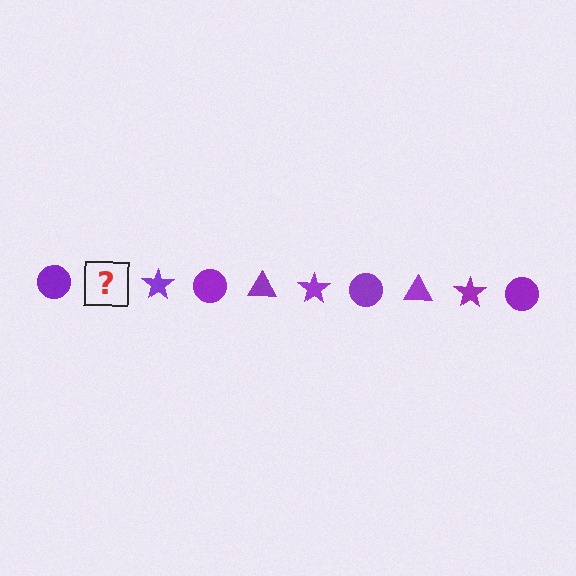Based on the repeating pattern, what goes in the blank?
The blank should be a purple triangle.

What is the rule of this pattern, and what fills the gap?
The rule is that the pattern cycles through circle, triangle, star shapes in purple. The gap should be filled with a purple triangle.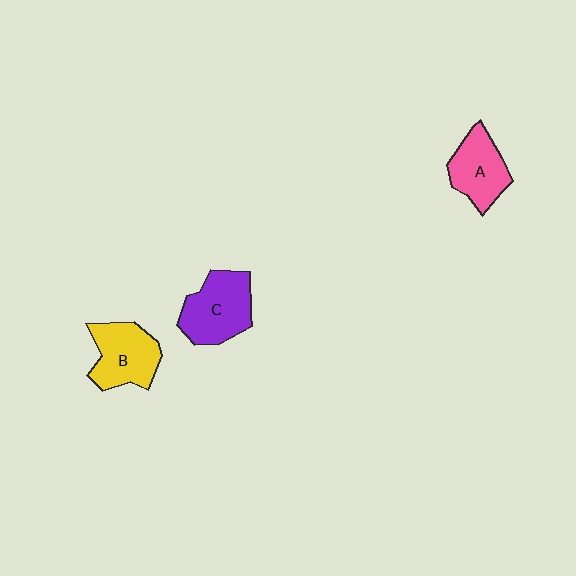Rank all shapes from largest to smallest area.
From largest to smallest: C (purple), B (yellow), A (pink).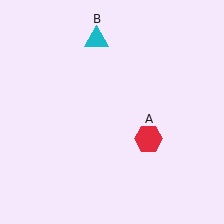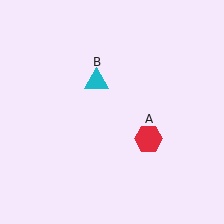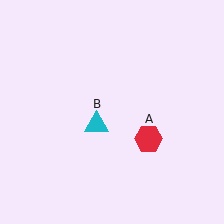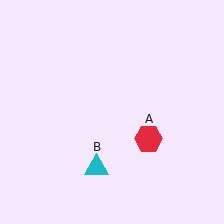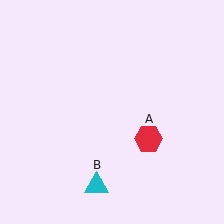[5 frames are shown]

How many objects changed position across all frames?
1 object changed position: cyan triangle (object B).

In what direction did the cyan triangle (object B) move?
The cyan triangle (object B) moved down.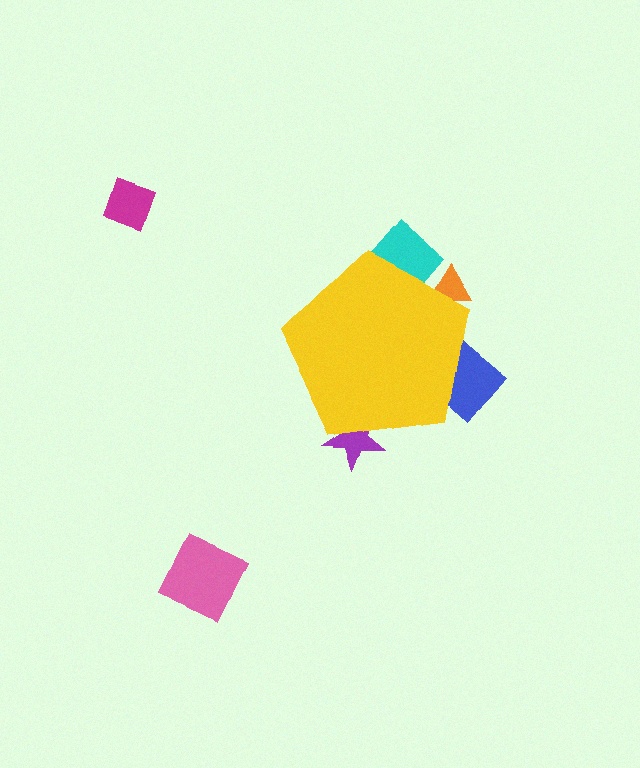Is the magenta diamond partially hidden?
No, the magenta diamond is fully visible.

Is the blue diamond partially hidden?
Yes, the blue diamond is partially hidden behind the yellow pentagon.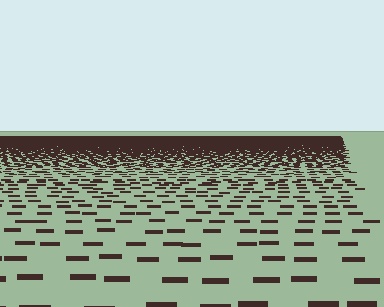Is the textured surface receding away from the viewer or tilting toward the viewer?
The surface is receding away from the viewer. Texture elements get smaller and denser toward the top.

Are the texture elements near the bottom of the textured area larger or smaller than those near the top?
Larger. Near the bottom, elements are closer to the viewer and appear at a bigger on-screen size.